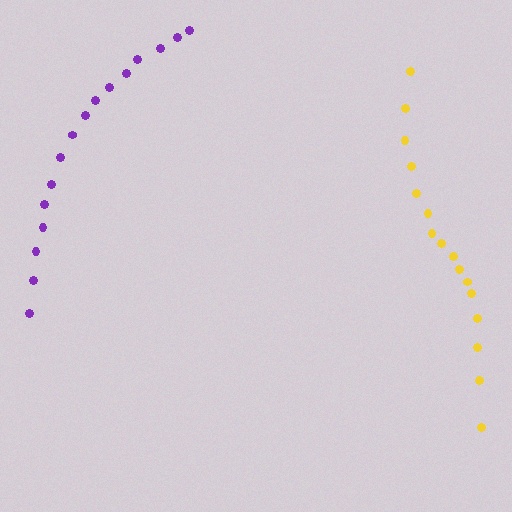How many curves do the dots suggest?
There are 2 distinct paths.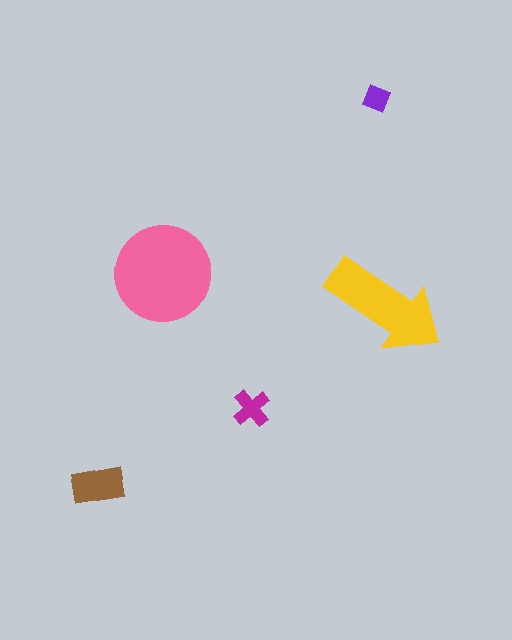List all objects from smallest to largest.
The purple diamond, the magenta cross, the brown rectangle, the yellow arrow, the pink circle.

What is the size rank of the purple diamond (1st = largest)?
5th.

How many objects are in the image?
There are 5 objects in the image.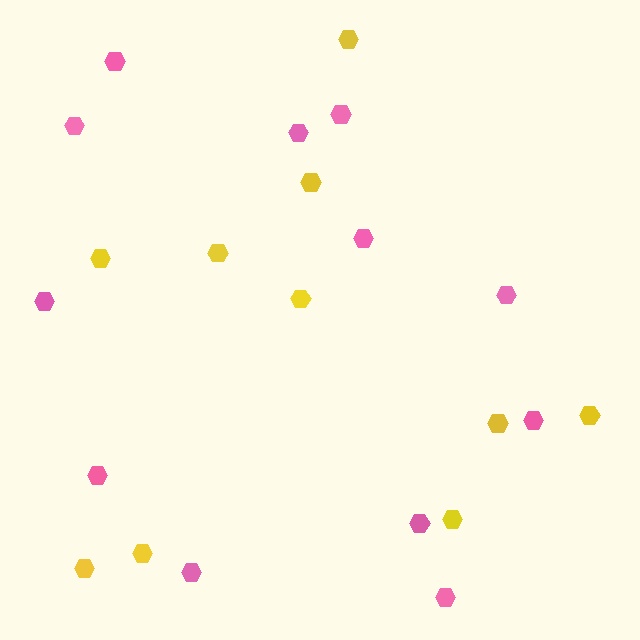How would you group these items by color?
There are 2 groups: one group of yellow hexagons (10) and one group of pink hexagons (12).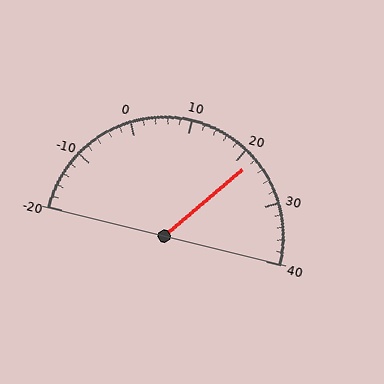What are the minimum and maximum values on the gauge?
The gauge ranges from -20 to 40.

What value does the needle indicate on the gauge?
The needle indicates approximately 22.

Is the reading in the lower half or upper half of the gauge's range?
The reading is in the upper half of the range (-20 to 40).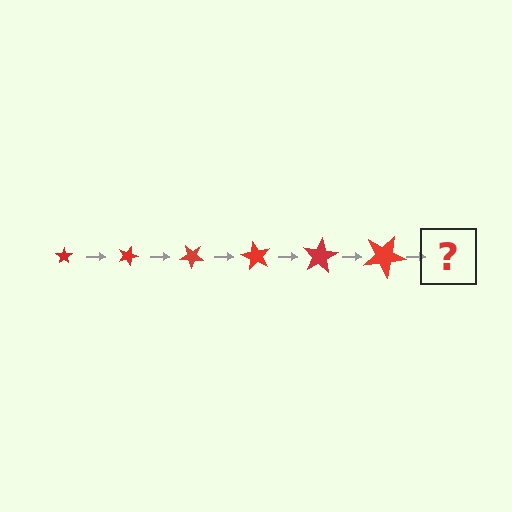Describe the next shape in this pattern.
It should be a star, larger than the previous one and rotated 120 degrees from the start.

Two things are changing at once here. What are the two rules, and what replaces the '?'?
The two rules are that the star grows larger each step and it rotates 20 degrees each step. The '?' should be a star, larger than the previous one and rotated 120 degrees from the start.